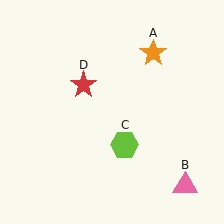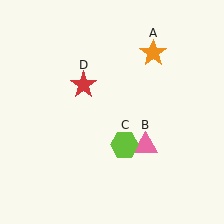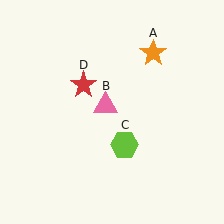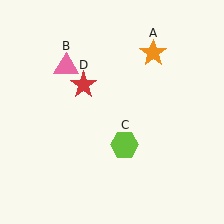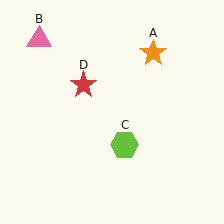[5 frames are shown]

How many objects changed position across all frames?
1 object changed position: pink triangle (object B).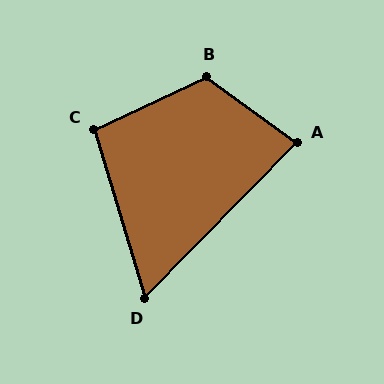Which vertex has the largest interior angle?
B, at approximately 119 degrees.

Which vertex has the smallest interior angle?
D, at approximately 61 degrees.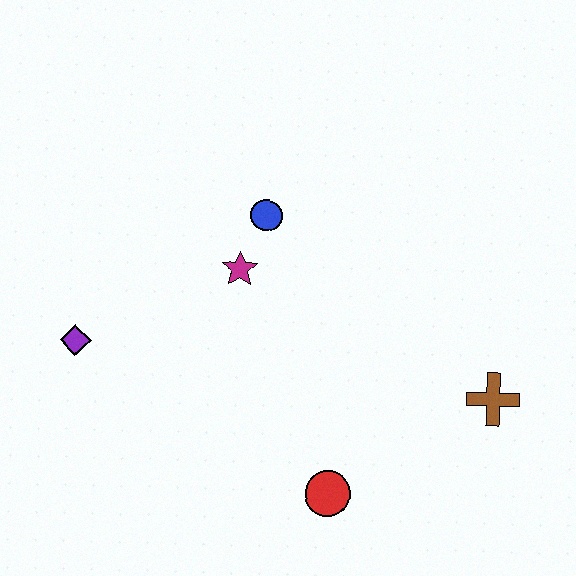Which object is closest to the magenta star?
The blue circle is closest to the magenta star.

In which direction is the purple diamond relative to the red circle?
The purple diamond is to the left of the red circle.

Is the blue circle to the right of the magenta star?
Yes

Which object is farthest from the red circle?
The purple diamond is farthest from the red circle.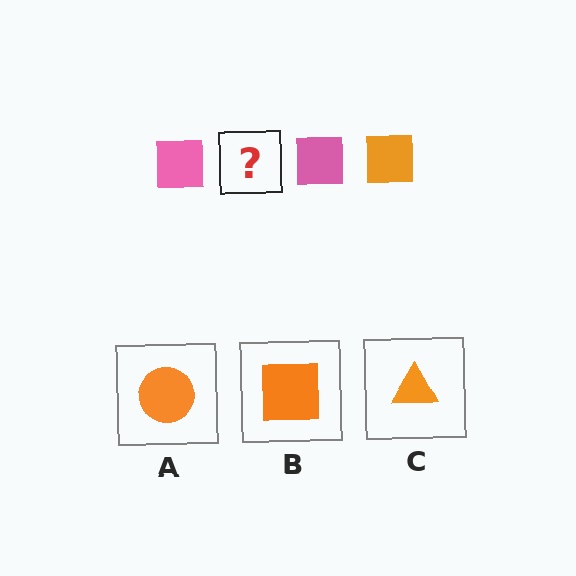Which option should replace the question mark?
Option B.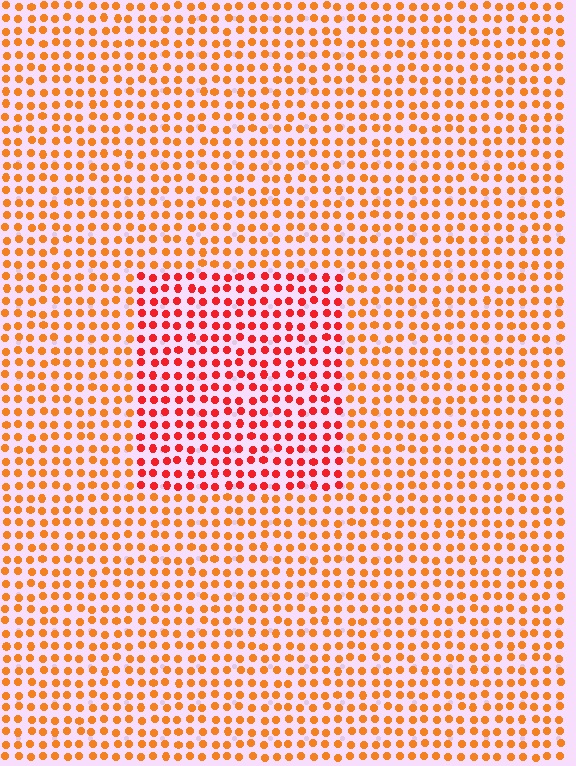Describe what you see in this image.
The image is filled with small orange elements in a uniform arrangement. A rectangle-shaped region is visible where the elements are tinted to a slightly different hue, forming a subtle color boundary.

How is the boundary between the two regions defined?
The boundary is defined purely by a slight shift in hue (about 30 degrees). Spacing, size, and orientation are identical on both sides.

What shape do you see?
I see a rectangle.